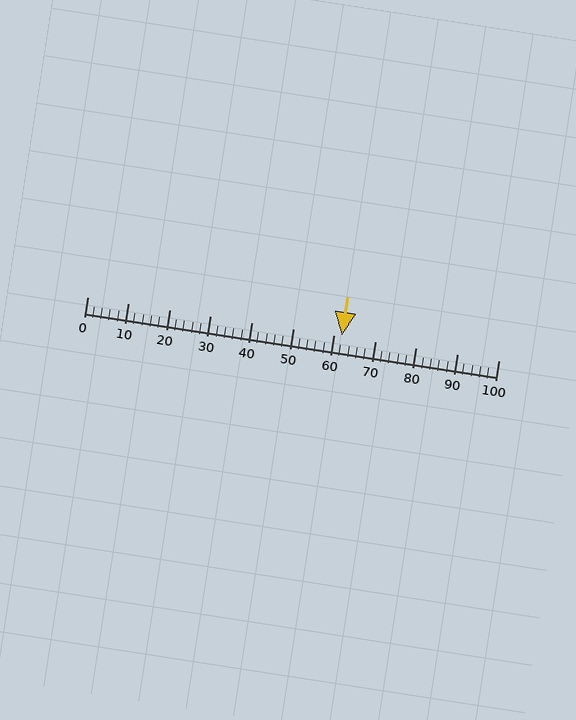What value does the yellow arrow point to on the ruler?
The yellow arrow points to approximately 62.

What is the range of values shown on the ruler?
The ruler shows values from 0 to 100.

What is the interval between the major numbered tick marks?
The major tick marks are spaced 10 units apart.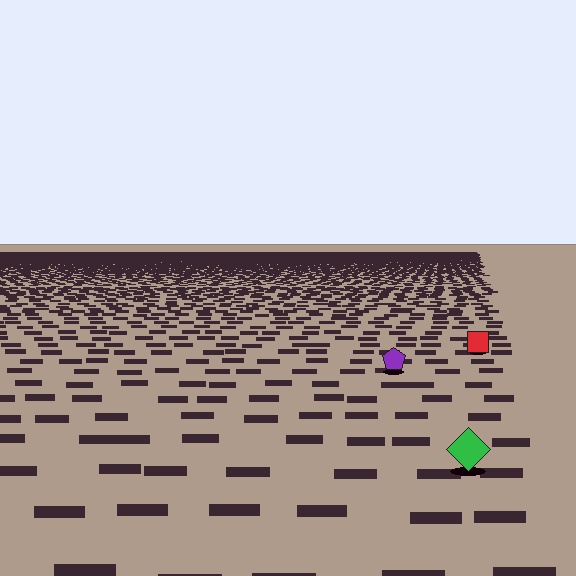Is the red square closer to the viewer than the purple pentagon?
No. The purple pentagon is closer — you can tell from the texture gradient: the ground texture is coarser near it.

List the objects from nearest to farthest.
From nearest to farthest: the green diamond, the purple pentagon, the red square.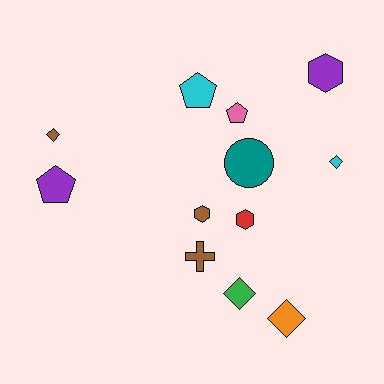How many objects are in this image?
There are 12 objects.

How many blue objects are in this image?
There are no blue objects.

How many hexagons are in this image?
There are 3 hexagons.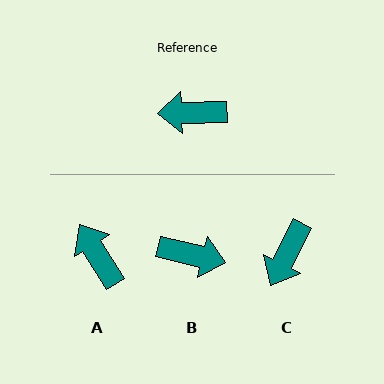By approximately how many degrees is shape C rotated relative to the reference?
Approximately 61 degrees counter-clockwise.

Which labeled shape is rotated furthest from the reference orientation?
B, about 165 degrees away.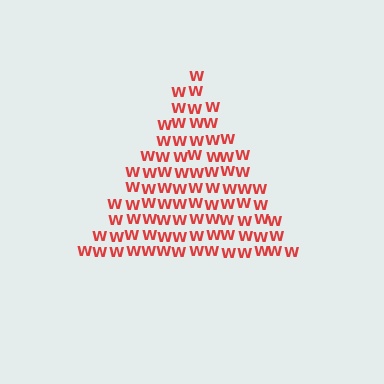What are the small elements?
The small elements are letter W's.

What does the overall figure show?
The overall figure shows a triangle.